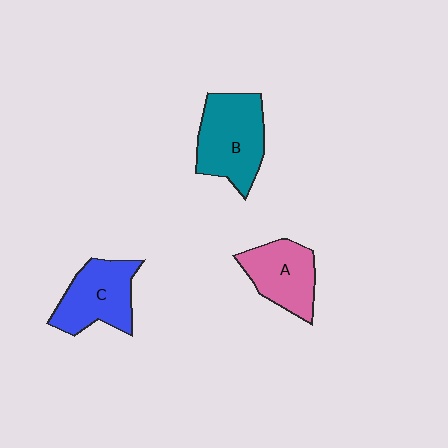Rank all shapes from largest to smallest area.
From largest to smallest: B (teal), C (blue), A (pink).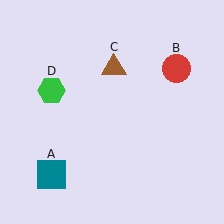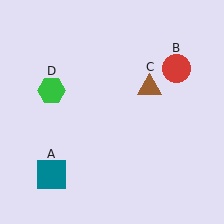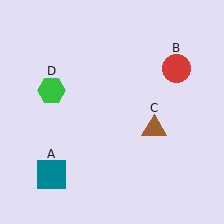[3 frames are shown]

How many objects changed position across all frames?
1 object changed position: brown triangle (object C).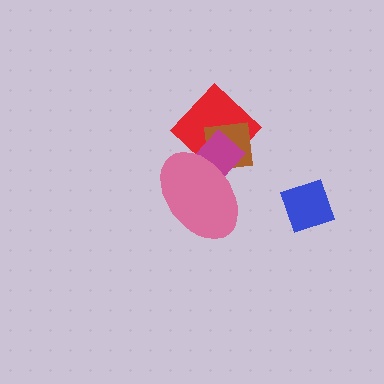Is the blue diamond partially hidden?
No, no other shape covers it.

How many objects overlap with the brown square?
3 objects overlap with the brown square.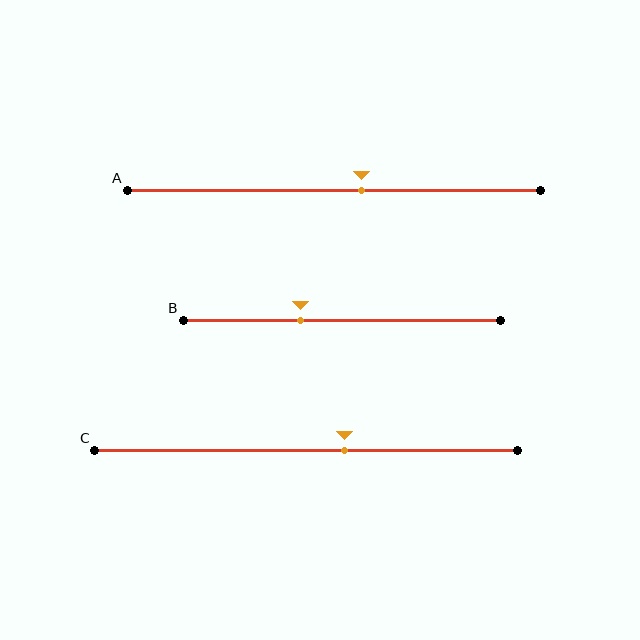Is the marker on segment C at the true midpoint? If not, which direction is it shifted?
No, the marker on segment C is shifted to the right by about 9% of the segment length.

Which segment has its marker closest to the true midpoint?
Segment A has its marker closest to the true midpoint.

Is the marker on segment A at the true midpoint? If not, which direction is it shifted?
No, the marker on segment A is shifted to the right by about 7% of the segment length.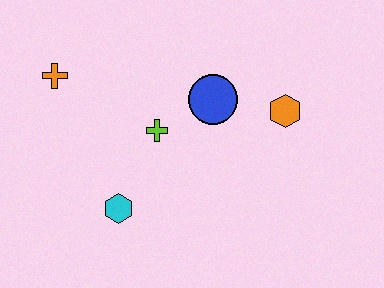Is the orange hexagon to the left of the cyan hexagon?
No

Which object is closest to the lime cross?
The blue circle is closest to the lime cross.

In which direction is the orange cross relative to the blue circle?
The orange cross is to the left of the blue circle.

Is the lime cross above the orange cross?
No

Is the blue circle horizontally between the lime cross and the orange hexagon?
Yes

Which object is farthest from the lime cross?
The orange hexagon is farthest from the lime cross.